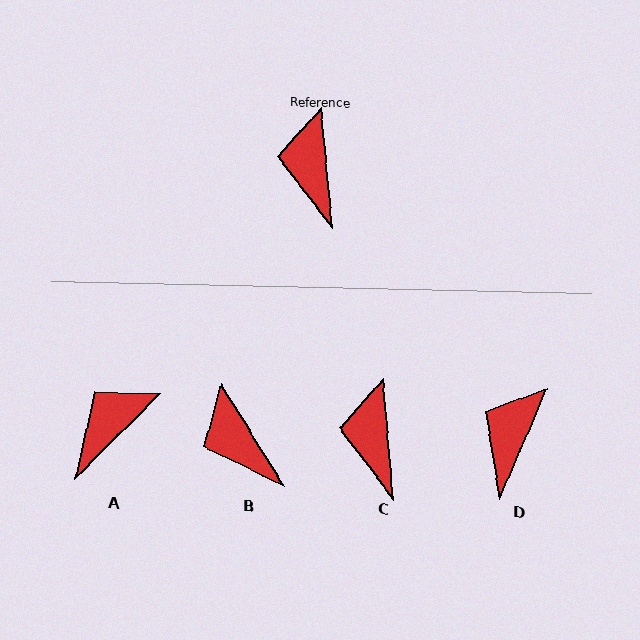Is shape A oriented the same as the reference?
No, it is off by about 50 degrees.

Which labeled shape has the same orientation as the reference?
C.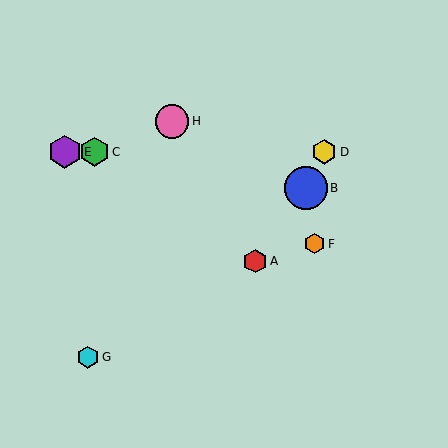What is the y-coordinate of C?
Object C is at y≈152.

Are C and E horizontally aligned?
Yes, both are at y≈152.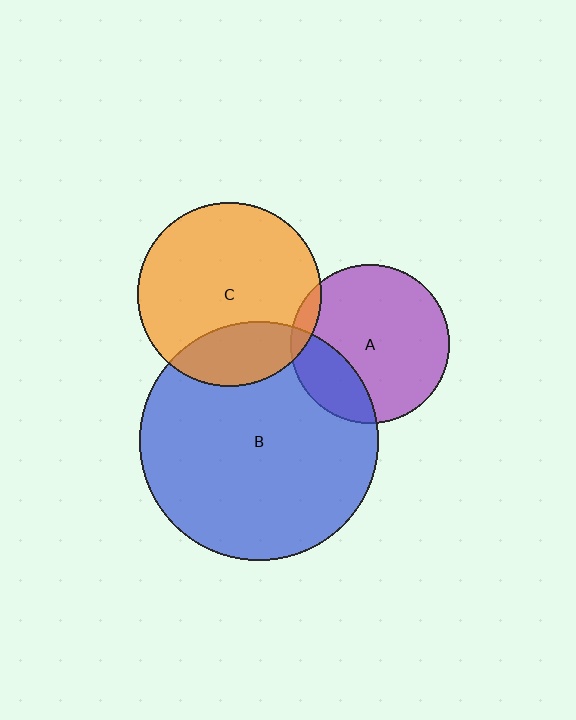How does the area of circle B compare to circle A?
Approximately 2.3 times.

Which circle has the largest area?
Circle B (blue).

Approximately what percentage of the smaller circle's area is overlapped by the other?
Approximately 25%.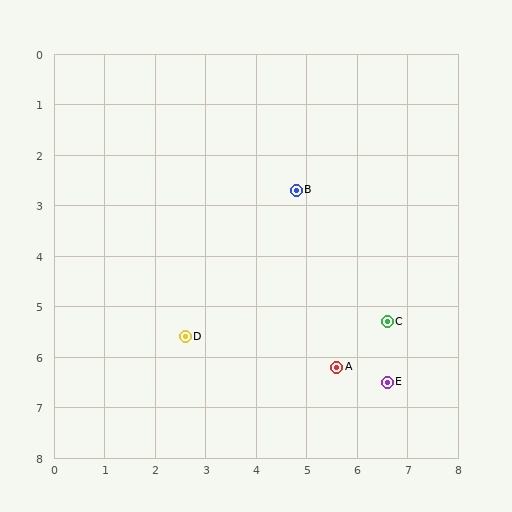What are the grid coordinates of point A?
Point A is at approximately (5.6, 6.2).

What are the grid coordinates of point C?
Point C is at approximately (6.6, 5.3).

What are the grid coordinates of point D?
Point D is at approximately (2.6, 5.6).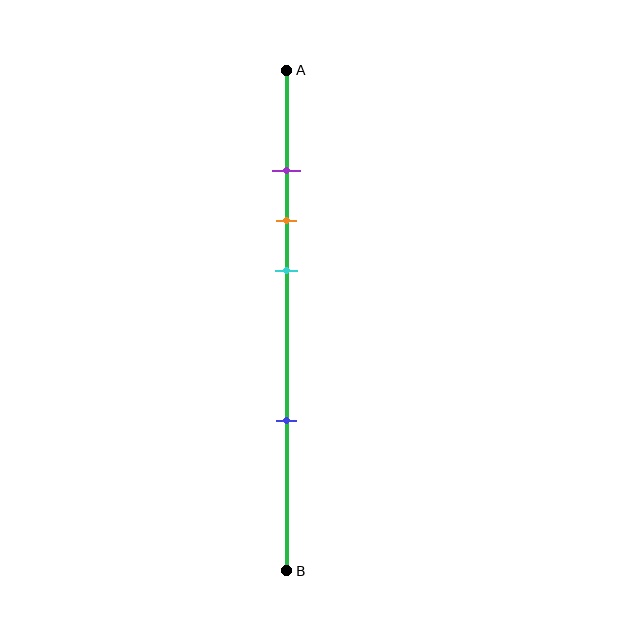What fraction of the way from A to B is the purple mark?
The purple mark is approximately 20% (0.2) of the way from A to B.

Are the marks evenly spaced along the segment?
No, the marks are not evenly spaced.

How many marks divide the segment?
There are 4 marks dividing the segment.